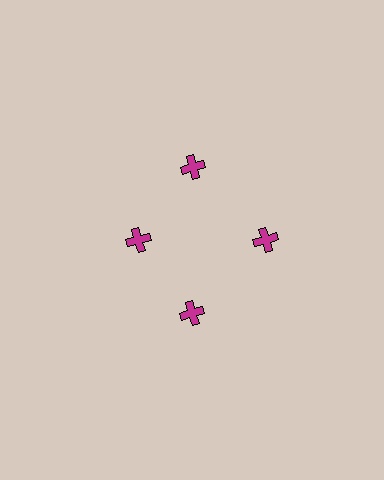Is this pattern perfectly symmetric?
No. The 4 magenta crosses are arranged in a ring, but one element near the 9 o'clock position is pulled inward toward the center, breaking the 4-fold rotational symmetry.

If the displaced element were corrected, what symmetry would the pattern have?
It would have 4-fold rotational symmetry — the pattern would map onto itself every 90 degrees.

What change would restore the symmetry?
The symmetry would be restored by moving it outward, back onto the ring so that all 4 crosses sit at equal angles and equal distance from the center.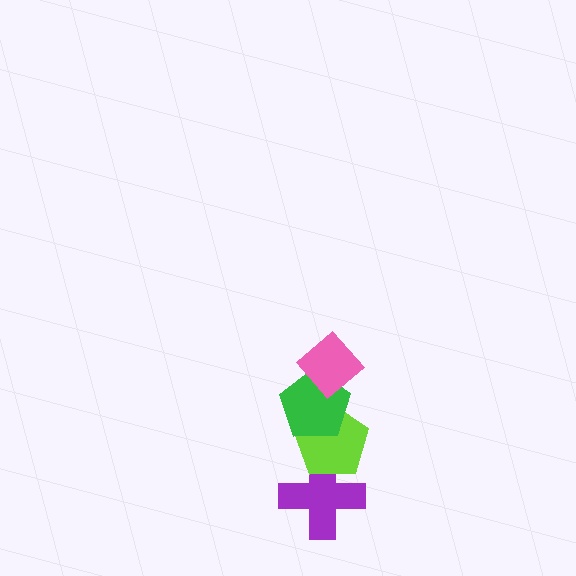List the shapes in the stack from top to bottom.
From top to bottom: the pink diamond, the green pentagon, the lime pentagon, the purple cross.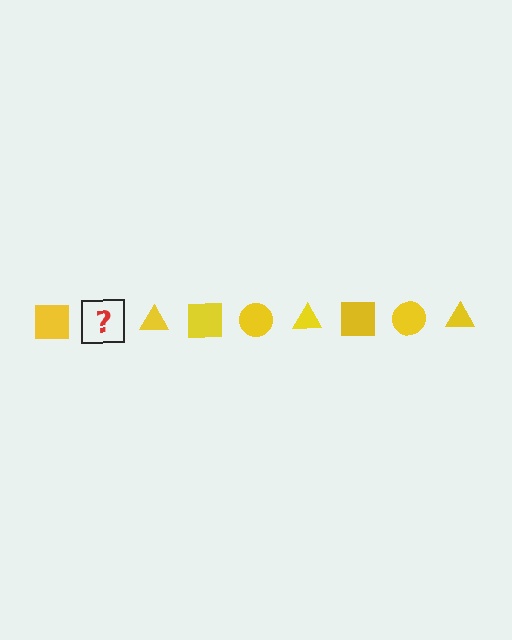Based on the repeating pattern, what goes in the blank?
The blank should be a yellow circle.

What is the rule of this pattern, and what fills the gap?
The rule is that the pattern cycles through square, circle, triangle shapes in yellow. The gap should be filled with a yellow circle.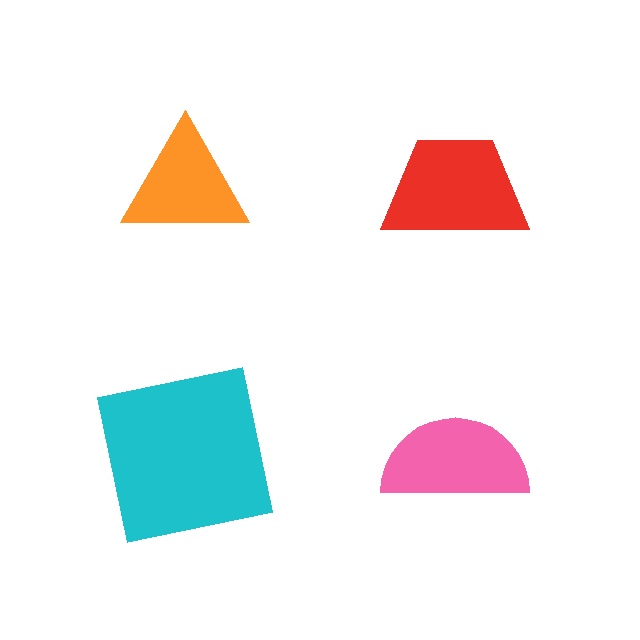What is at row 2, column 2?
A pink semicircle.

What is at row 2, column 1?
A cyan square.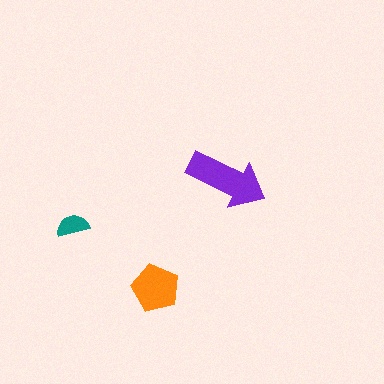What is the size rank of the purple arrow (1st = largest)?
1st.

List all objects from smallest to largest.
The teal semicircle, the orange pentagon, the purple arrow.